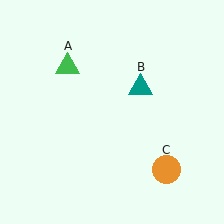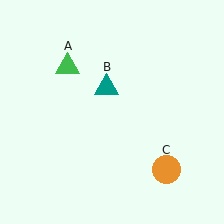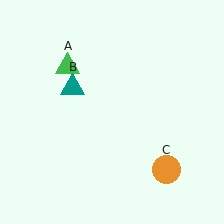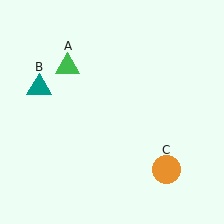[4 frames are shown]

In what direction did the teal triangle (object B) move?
The teal triangle (object B) moved left.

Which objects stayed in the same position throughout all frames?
Green triangle (object A) and orange circle (object C) remained stationary.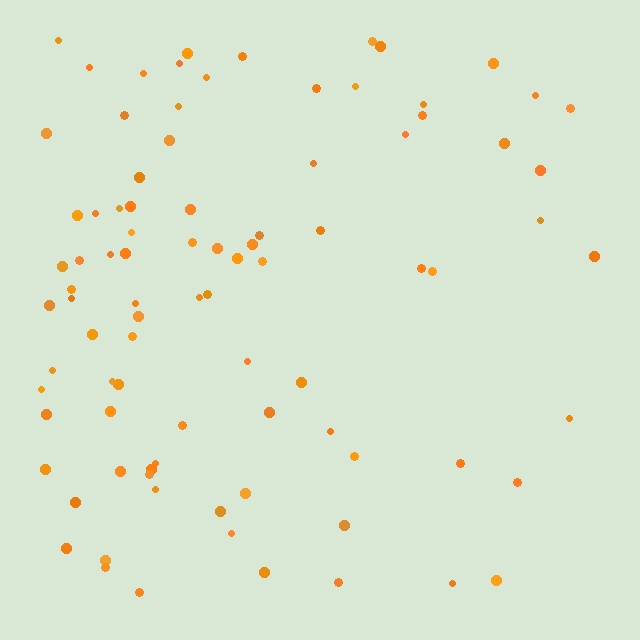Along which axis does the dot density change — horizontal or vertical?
Horizontal.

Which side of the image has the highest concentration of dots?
The left.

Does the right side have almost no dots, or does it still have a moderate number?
Still a moderate number, just noticeably fewer than the left.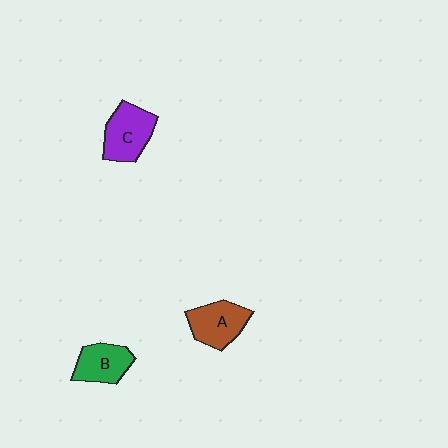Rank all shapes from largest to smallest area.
From largest to smallest: C (purple), A (brown), B (green).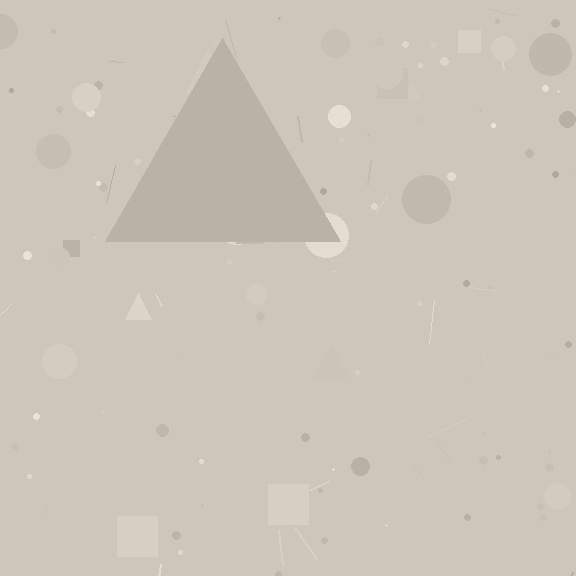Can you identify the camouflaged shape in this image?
The camouflaged shape is a triangle.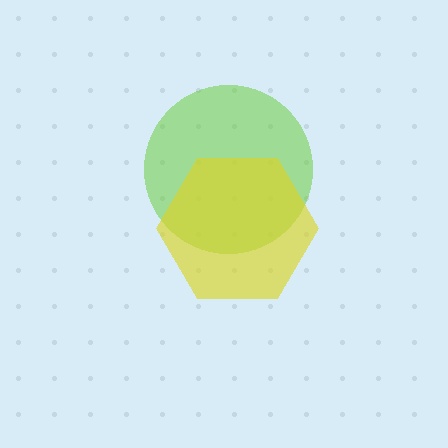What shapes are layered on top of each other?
The layered shapes are: a lime circle, a yellow hexagon.